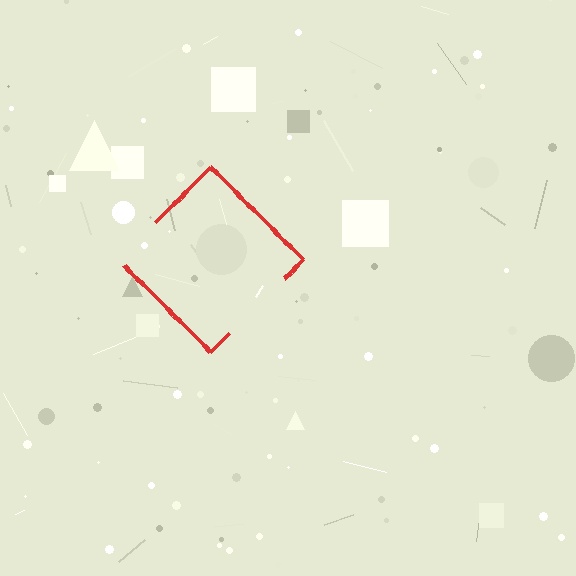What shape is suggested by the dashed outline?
The dashed outline suggests a diamond.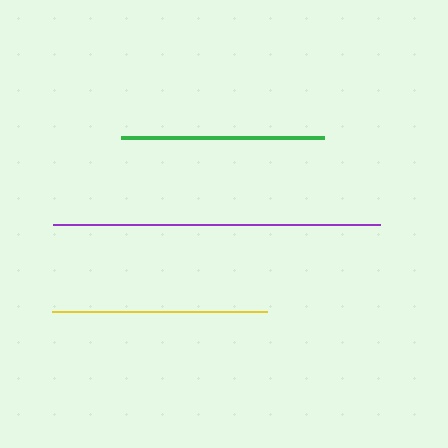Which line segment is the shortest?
The green line is the shortest at approximately 203 pixels.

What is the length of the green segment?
The green segment is approximately 203 pixels long.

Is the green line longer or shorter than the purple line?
The purple line is longer than the green line.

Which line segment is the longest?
The purple line is the longest at approximately 327 pixels.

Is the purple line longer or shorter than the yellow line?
The purple line is longer than the yellow line.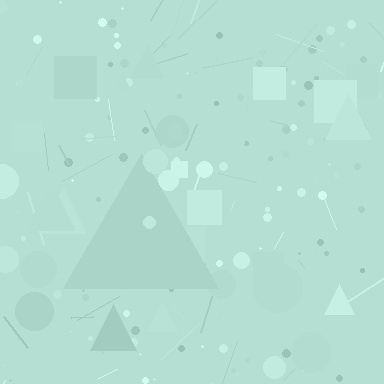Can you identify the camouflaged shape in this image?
The camouflaged shape is a triangle.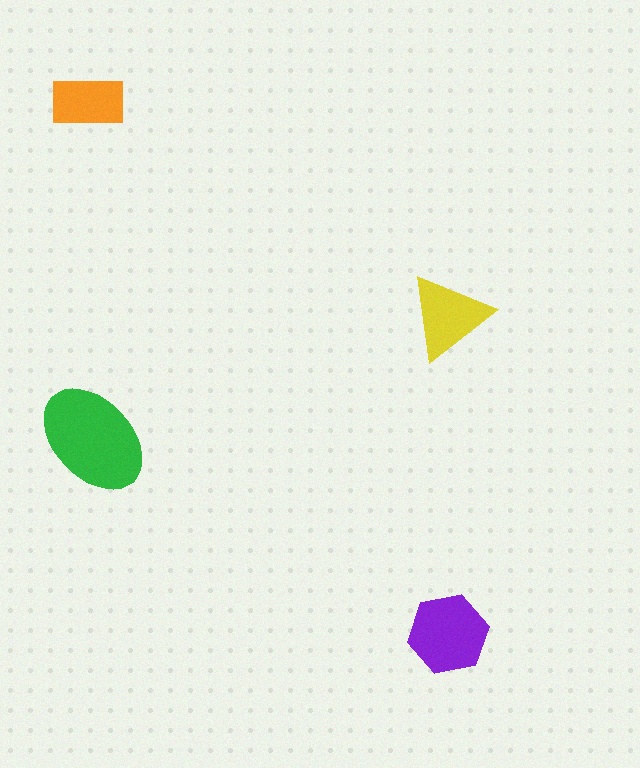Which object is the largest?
The green ellipse.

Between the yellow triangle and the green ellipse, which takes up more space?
The green ellipse.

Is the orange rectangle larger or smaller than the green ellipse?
Smaller.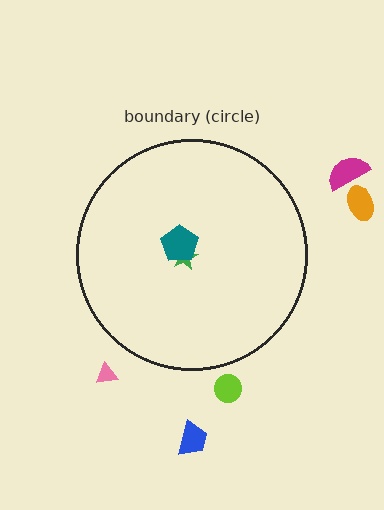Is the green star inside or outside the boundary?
Inside.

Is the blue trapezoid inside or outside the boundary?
Outside.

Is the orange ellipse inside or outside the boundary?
Outside.